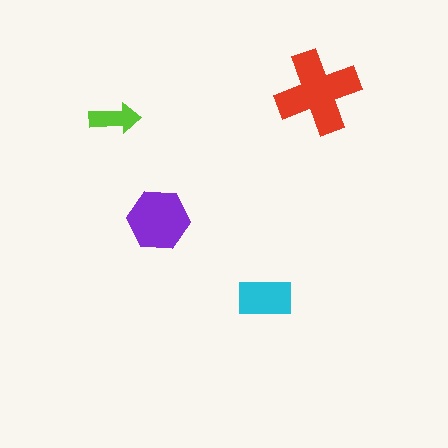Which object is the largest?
The red cross.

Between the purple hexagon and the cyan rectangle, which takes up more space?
The purple hexagon.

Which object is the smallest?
The lime arrow.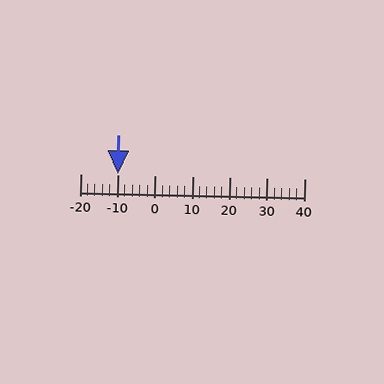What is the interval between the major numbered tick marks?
The major tick marks are spaced 10 units apart.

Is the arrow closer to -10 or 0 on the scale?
The arrow is closer to -10.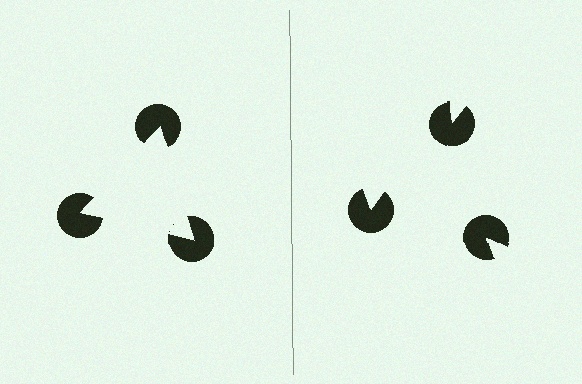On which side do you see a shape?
An illusory triangle appears on the left side. On the right side the wedge cuts are rotated, so no coherent shape forms.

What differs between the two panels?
The pac-man discs are positioned identically on both sides; only the wedge orientations differ. On the left they align to a triangle; on the right they are misaligned.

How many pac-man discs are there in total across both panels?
6 — 3 on each side.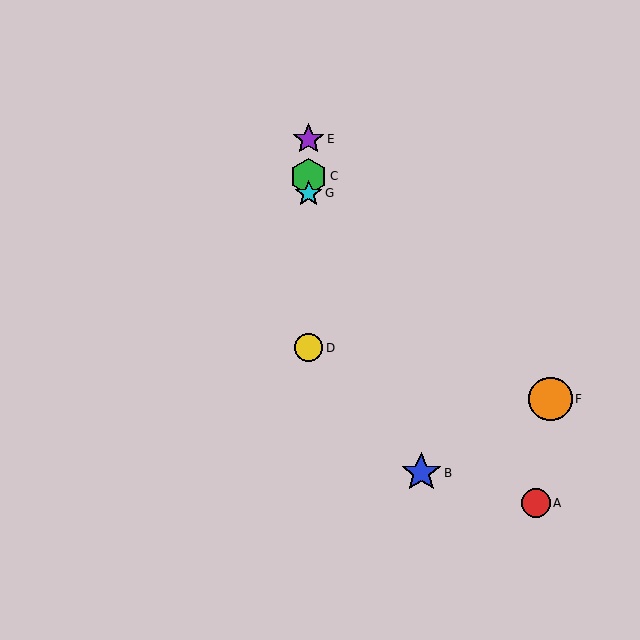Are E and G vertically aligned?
Yes, both are at x≈309.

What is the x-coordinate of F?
Object F is at x≈551.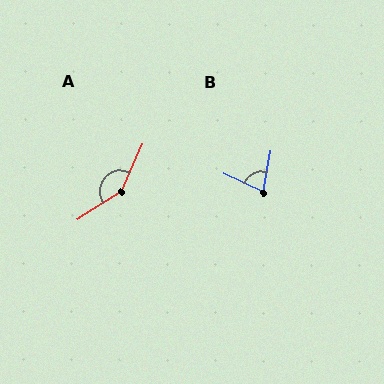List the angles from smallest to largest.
B (75°), A (146°).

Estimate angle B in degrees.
Approximately 75 degrees.